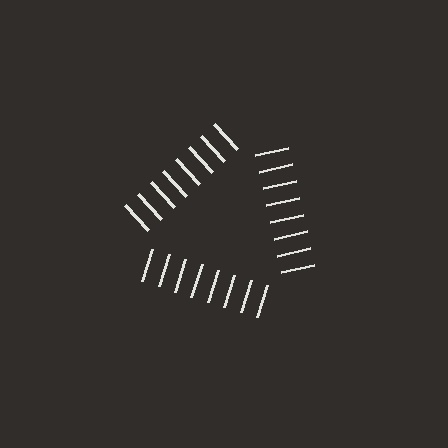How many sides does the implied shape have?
3 sides — the line-ends trace a triangle.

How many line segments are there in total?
24 — 8 along each of the 3 edges.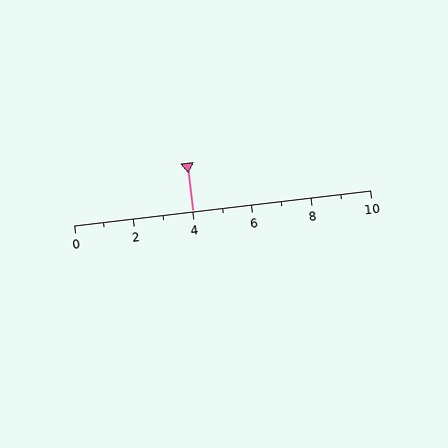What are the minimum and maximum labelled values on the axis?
The axis runs from 0 to 10.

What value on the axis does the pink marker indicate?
The marker indicates approximately 4.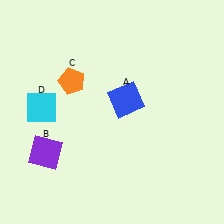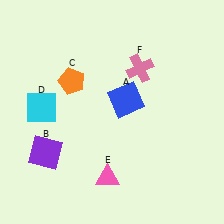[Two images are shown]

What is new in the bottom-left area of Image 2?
A pink triangle (E) was added in the bottom-left area of Image 2.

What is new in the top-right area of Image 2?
A pink cross (F) was added in the top-right area of Image 2.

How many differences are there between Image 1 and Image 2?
There are 2 differences between the two images.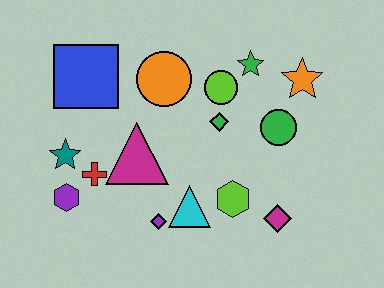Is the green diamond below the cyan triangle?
No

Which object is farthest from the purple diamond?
The orange star is farthest from the purple diamond.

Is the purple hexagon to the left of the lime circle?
Yes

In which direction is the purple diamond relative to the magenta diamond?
The purple diamond is to the left of the magenta diamond.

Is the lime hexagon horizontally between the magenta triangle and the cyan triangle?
No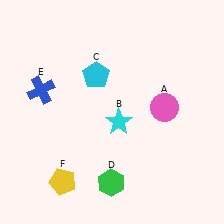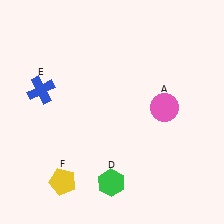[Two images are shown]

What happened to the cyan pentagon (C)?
The cyan pentagon (C) was removed in Image 2. It was in the top-left area of Image 1.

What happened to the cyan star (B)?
The cyan star (B) was removed in Image 2. It was in the bottom-right area of Image 1.